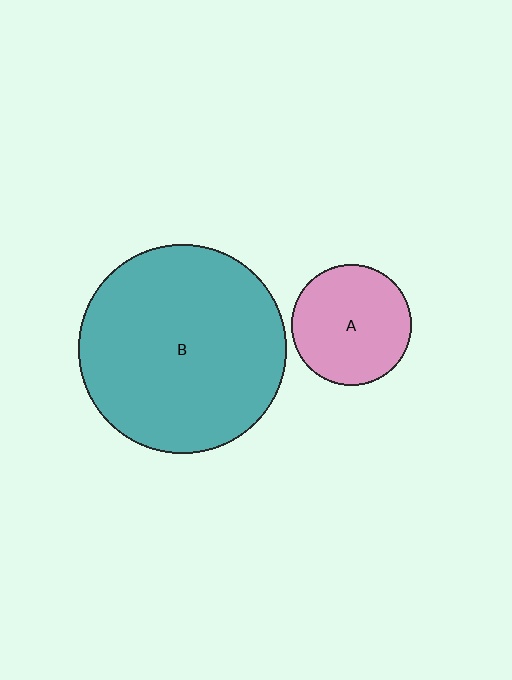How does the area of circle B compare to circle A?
Approximately 3.0 times.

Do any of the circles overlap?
No, none of the circles overlap.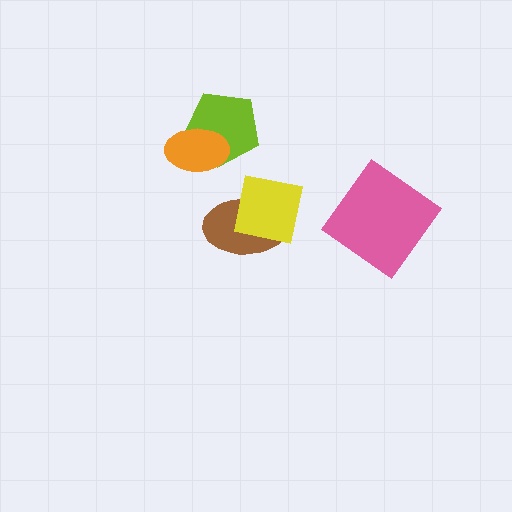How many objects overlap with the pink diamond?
0 objects overlap with the pink diamond.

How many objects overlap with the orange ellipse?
1 object overlaps with the orange ellipse.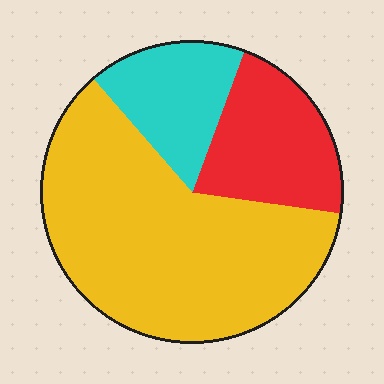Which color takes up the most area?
Yellow, at roughly 60%.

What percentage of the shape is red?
Red takes up about one fifth (1/5) of the shape.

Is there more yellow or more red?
Yellow.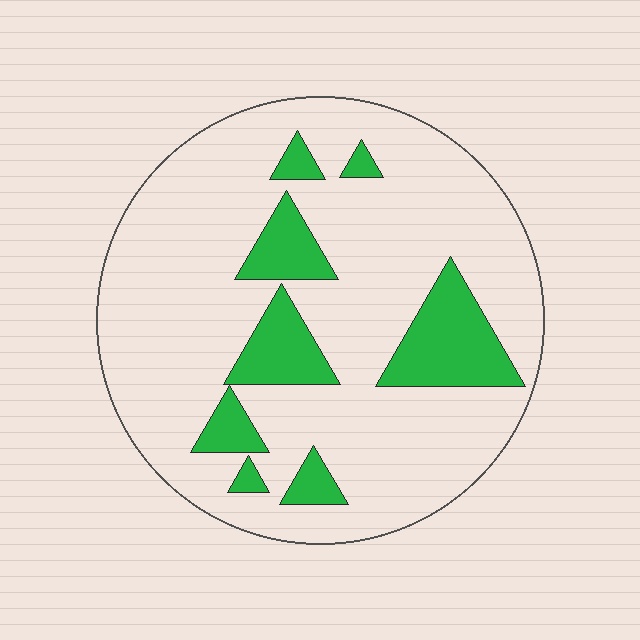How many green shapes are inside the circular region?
8.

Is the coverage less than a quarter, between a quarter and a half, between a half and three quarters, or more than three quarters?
Less than a quarter.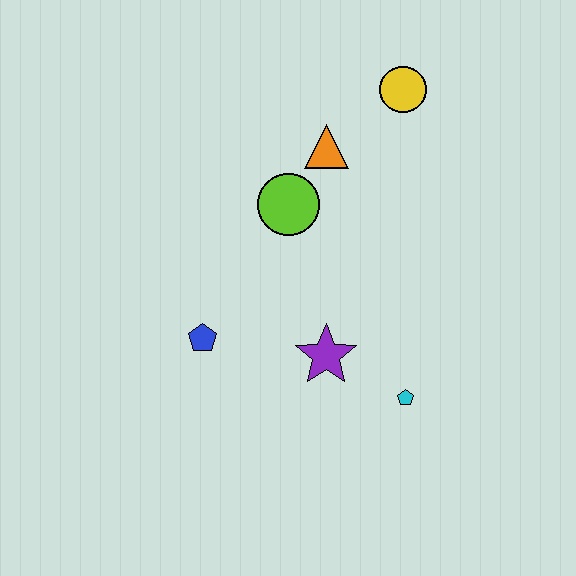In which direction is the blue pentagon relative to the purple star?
The blue pentagon is to the left of the purple star.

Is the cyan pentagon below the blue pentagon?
Yes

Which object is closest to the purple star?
The cyan pentagon is closest to the purple star.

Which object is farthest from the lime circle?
The cyan pentagon is farthest from the lime circle.